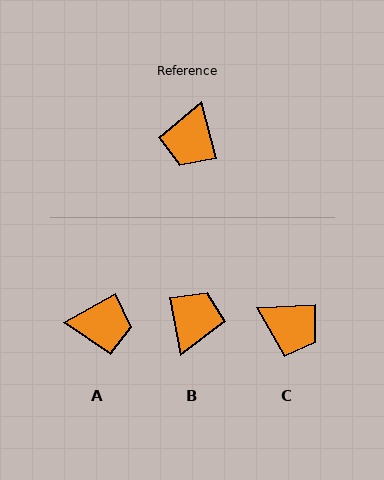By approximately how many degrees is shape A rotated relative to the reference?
Approximately 105 degrees counter-clockwise.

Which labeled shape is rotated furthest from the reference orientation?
B, about 176 degrees away.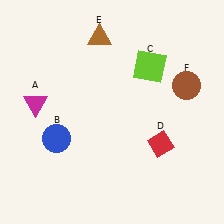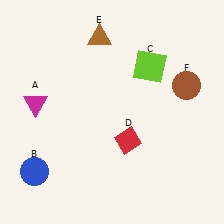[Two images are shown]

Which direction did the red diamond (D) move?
The red diamond (D) moved left.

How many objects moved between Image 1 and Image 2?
2 objects moved between the two images.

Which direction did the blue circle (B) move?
The blue circle (B) moved down.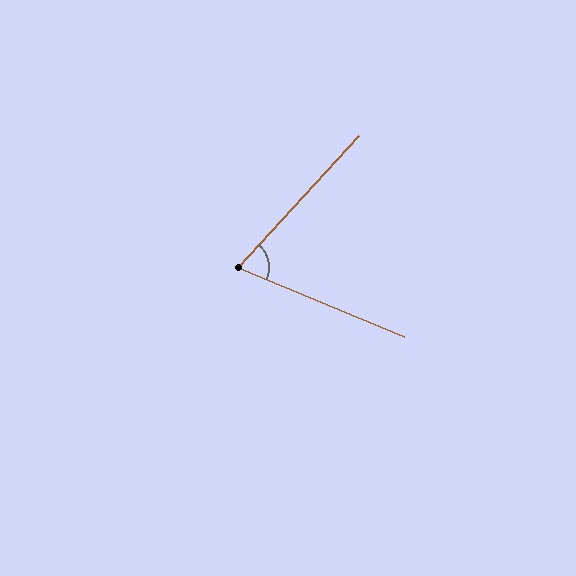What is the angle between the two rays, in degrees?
Approximately 70 degrees.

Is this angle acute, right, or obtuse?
It is acute.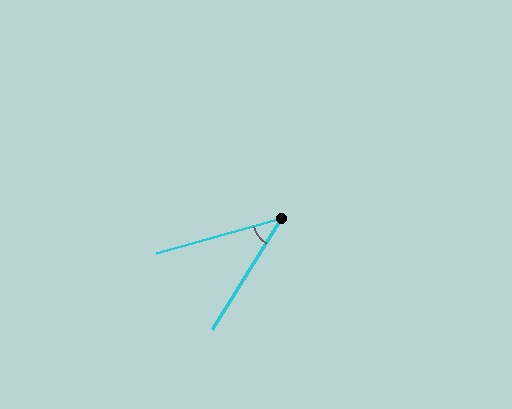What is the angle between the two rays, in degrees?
Approximately 42 degrees.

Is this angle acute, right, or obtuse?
It is acute.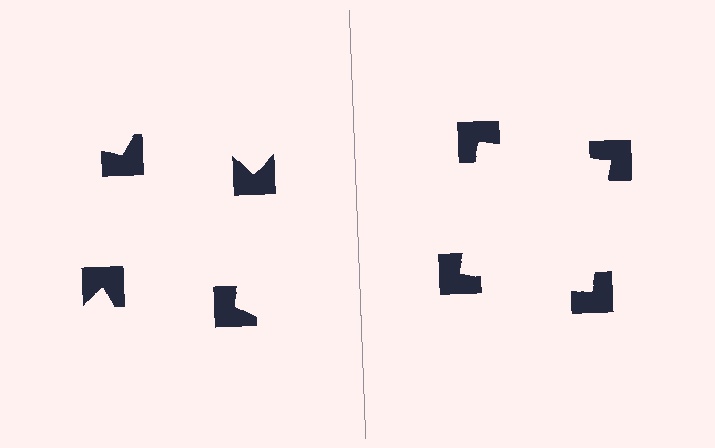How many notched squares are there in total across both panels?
8 — 4 on each side.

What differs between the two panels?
The notched squares are positioned identically on both sides; only the wedge orientations differ. On the right they align to a square; on the left they are misaligned.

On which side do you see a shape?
An illusory square appears on the right side. On the left side the wedge cuts are rotated, so no coherent shape forms.